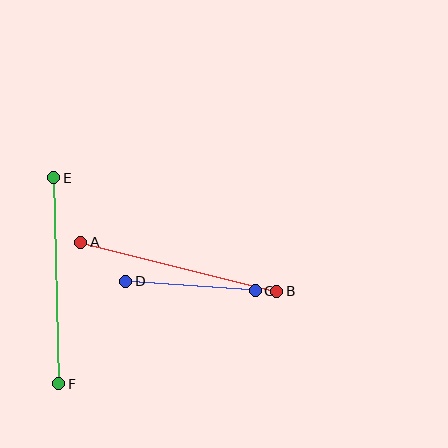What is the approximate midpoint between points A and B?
The midpoint is at approximately (179, 267) pixels.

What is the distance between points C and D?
The distance is approximately 130 pixels.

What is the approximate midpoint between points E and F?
The midpoint is at approximately (56, 281) pixels.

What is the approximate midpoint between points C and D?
The midpoint is at approximately (190, 286) pixels.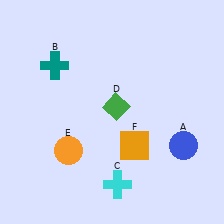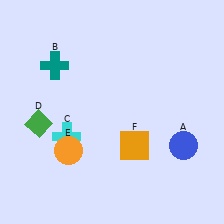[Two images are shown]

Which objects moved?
The objects that moved are: the cyan cross (C), the green diamond (D).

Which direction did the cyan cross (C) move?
The cyan cross (C) moved left.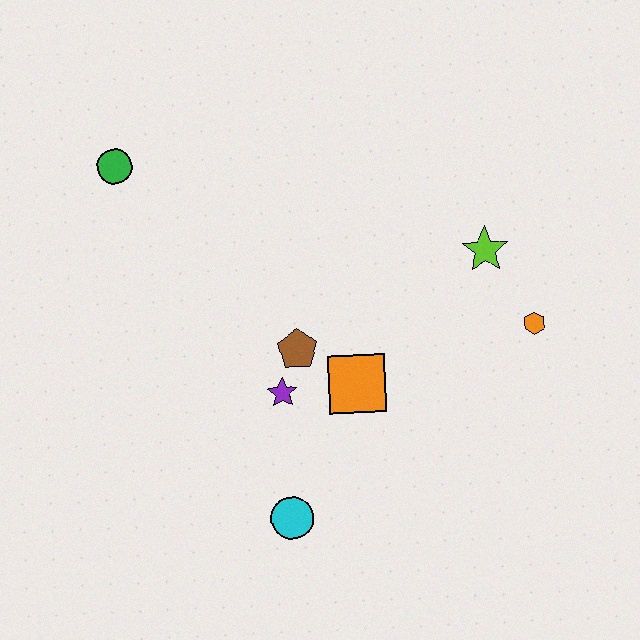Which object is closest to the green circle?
The brown pentagon is closest to the green circle.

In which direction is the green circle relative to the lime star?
The green circle is to the left of the lime star.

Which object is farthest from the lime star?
The green circle is farthest from the lime star.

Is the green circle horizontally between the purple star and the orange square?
No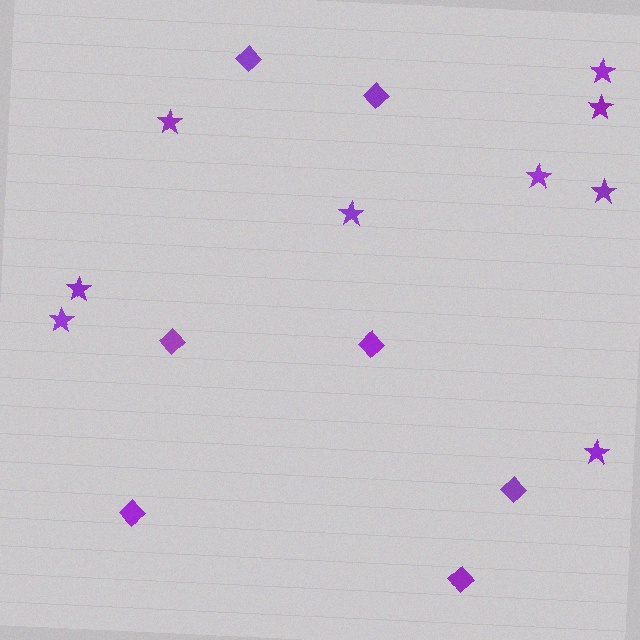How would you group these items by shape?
There are 2 groups: one group of stars (9) and one group of diamonds (7).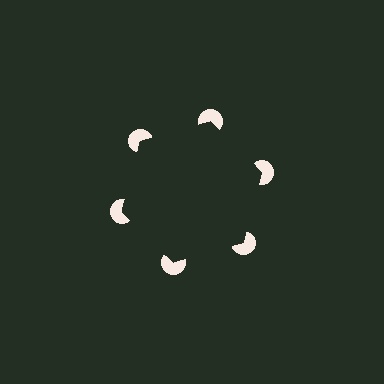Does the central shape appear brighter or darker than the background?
It typically appears slightly darker than the background, even though no actual brightness change is drawn.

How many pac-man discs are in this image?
There are 6 — one at each vertex of the illusory hexagon.